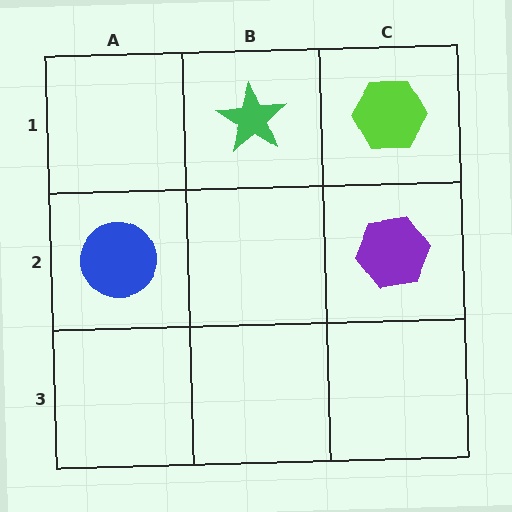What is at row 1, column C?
A lime hexagon.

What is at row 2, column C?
A purple hexagon.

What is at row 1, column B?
A green star.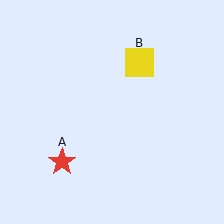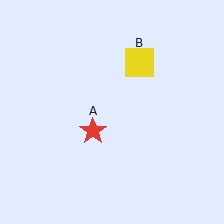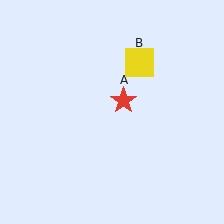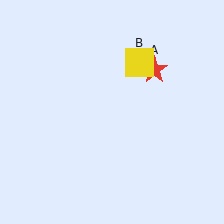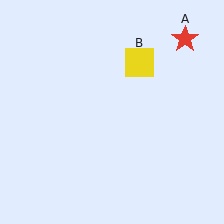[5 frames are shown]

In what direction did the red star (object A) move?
The red star (object A) moved up and to the right.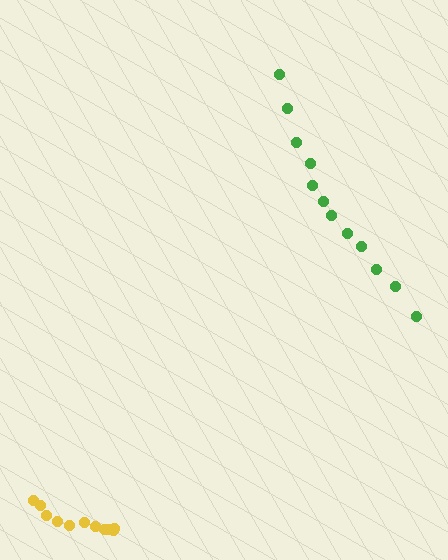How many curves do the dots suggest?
There are 2 distinct paths.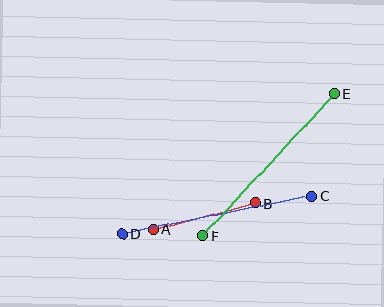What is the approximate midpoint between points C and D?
The midpoint is at approximately (217, 215) pixels.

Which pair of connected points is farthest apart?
Points E and F are farthest apart.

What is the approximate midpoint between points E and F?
The midpoint is at approximately (269, 165) pixels.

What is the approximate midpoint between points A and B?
The midpoint is at approximately (204, 216) pixels.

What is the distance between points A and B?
The distance is approximately 105 pixels.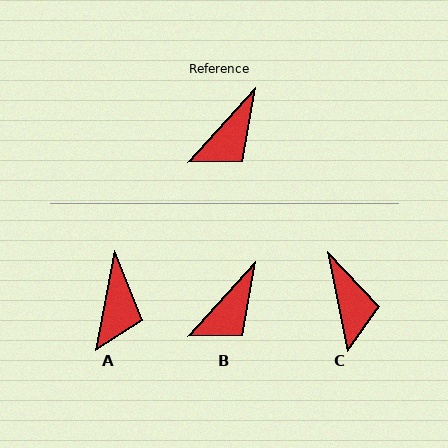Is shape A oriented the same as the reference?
No, it is off by about 31 degrees.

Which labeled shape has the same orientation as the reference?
B.